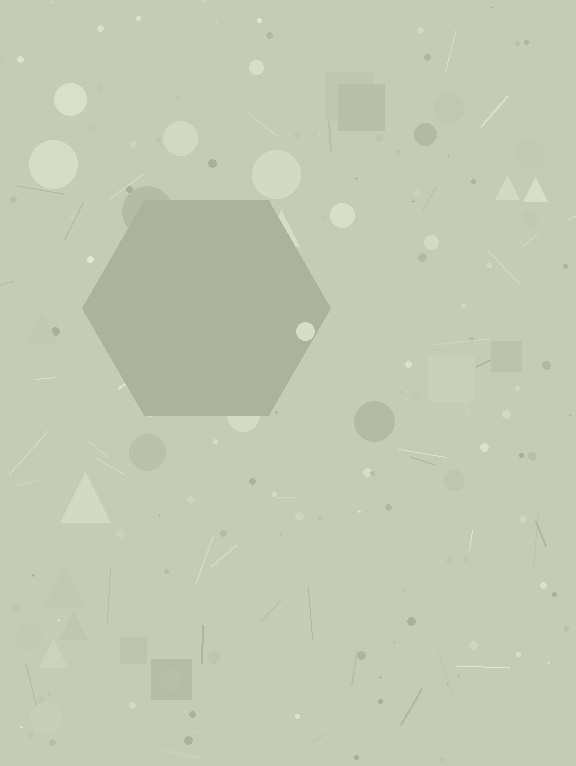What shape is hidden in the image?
A hexagon is hidden in the image.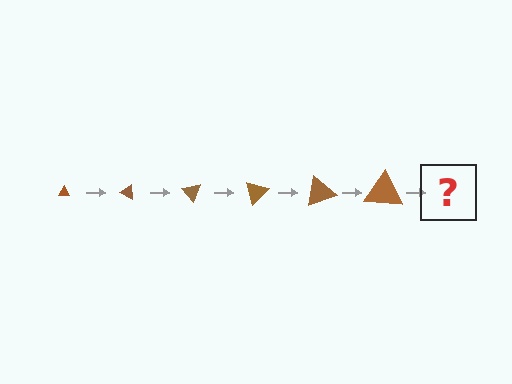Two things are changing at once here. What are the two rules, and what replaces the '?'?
The two rules are that the triangle grows larger each step and it rotates 25 degrees each step. The '?' should be a triangle, larger than the previous one and rotated 150 degrees from the start.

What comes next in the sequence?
The next element should be a triangle, larger than the previous one and rotated 150 degrees from the start.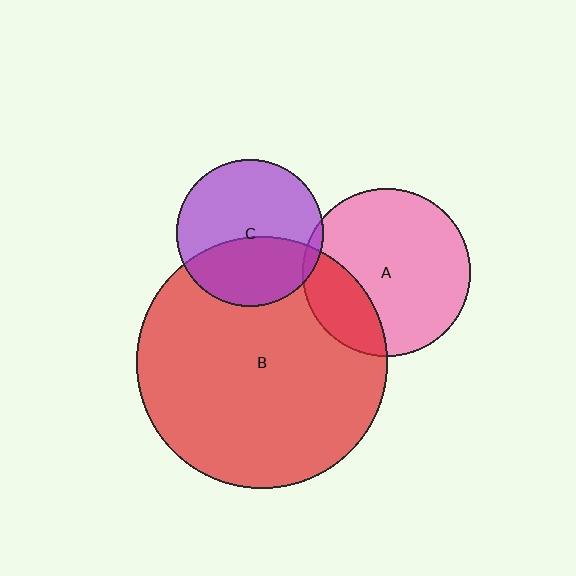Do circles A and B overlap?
Yes.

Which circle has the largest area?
Circle B (red).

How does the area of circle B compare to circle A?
Approximately 2.2 times.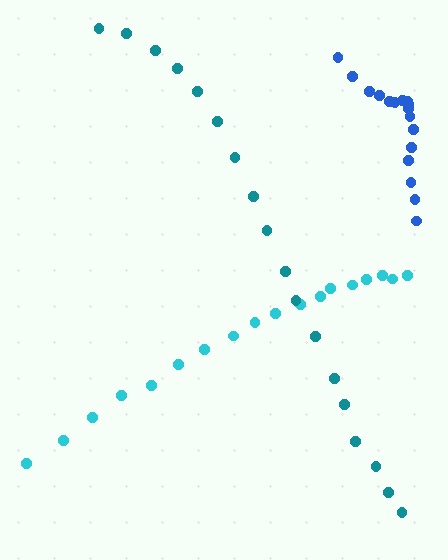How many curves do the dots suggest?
There are 3 distinct paths.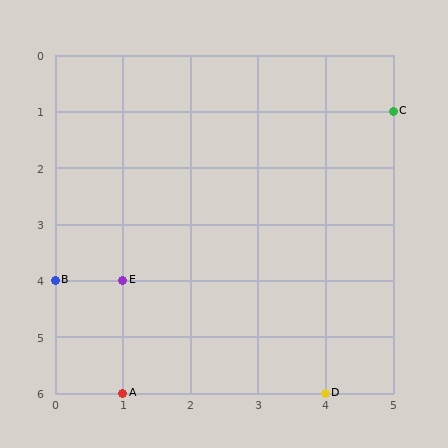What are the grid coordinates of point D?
Point D is at grid coordinates (4, 6).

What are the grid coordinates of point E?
Point E is at grid coordinates (1, 4).